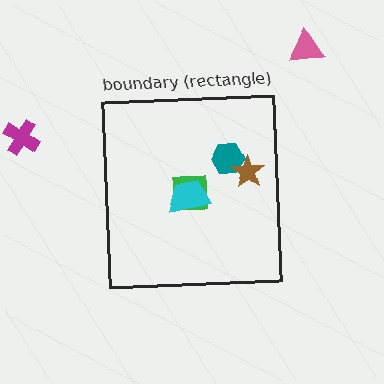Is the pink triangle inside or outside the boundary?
Outside.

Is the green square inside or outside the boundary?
Inside.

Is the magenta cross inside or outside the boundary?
Outside.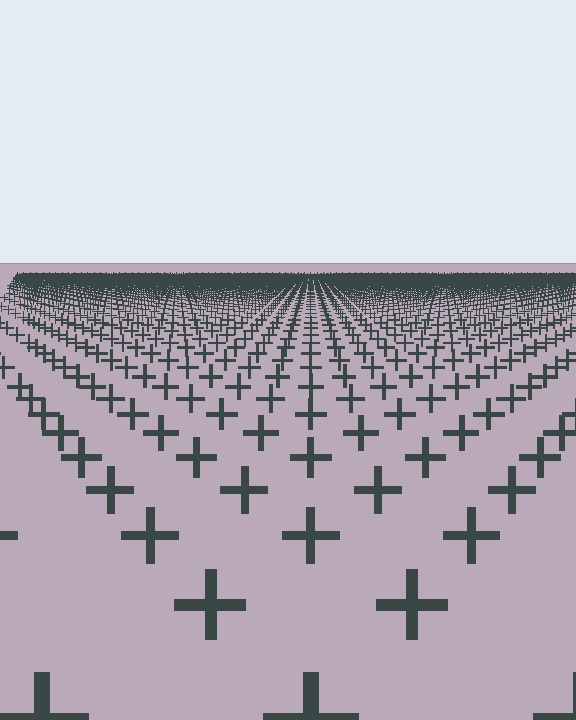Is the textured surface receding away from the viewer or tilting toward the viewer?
The surface is receding away from the viewer. Texture elements get smaller and denser toward the top.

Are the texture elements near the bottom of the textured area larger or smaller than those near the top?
Larger. Near the bottom, elements are closer to the viewer and appear at a bigger on-screen size.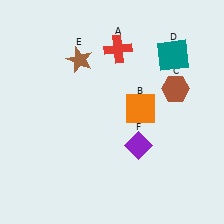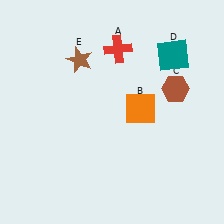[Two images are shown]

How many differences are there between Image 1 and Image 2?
There is 1 difference between the two images.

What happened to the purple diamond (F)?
The purple diamond (F) was removed in Image 2. It was in the bottom-right area of Image 1.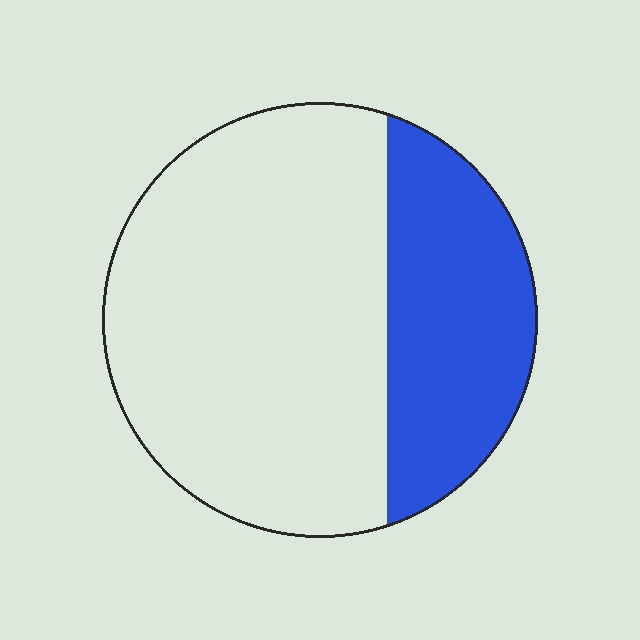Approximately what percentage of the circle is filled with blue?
Approximately 30%.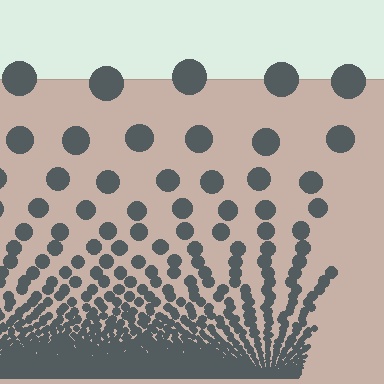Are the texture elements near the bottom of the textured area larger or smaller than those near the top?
Smaller. The gradient is inverted — elements near the bottom are smaller and denser.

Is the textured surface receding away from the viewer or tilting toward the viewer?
The surface appears to tilt toward the viewer. Texture elements get larger and sparser toward the top.